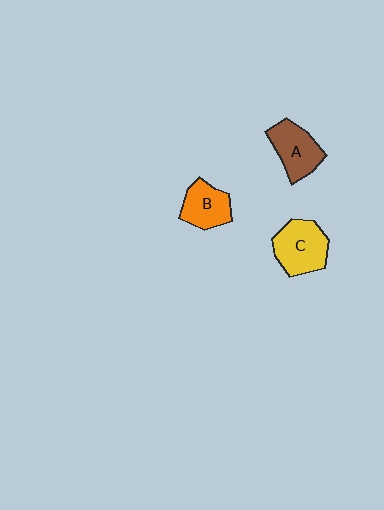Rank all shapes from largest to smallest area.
From largest to smallest: C (yellow), A (brown), B (orange).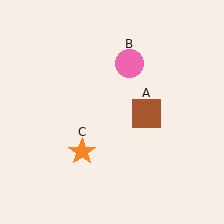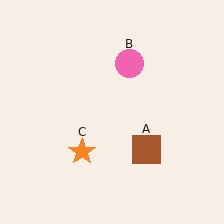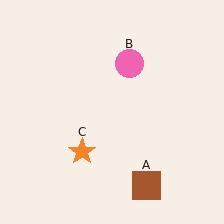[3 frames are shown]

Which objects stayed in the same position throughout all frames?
Pink circle (object B) and orange star (object C) remained stationary.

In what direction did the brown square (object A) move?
The brown square (object A) moved down.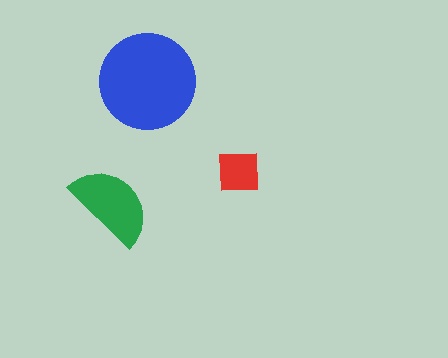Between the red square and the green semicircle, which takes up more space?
The green semicircle.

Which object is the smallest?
The red square.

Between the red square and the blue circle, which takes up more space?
The blue circle.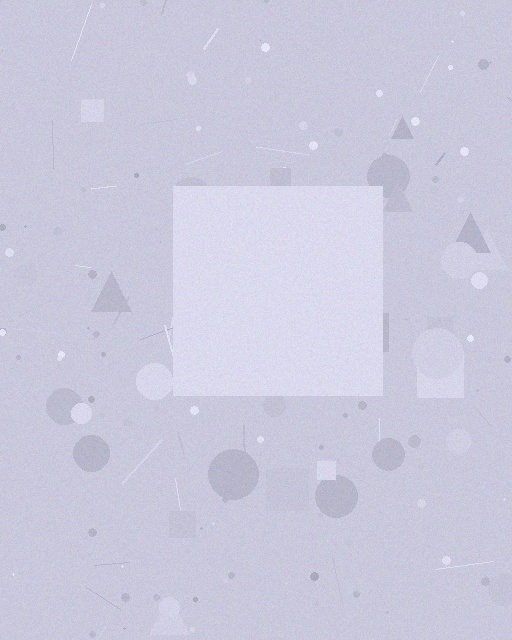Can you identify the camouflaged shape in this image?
The camouflaged shape is a square.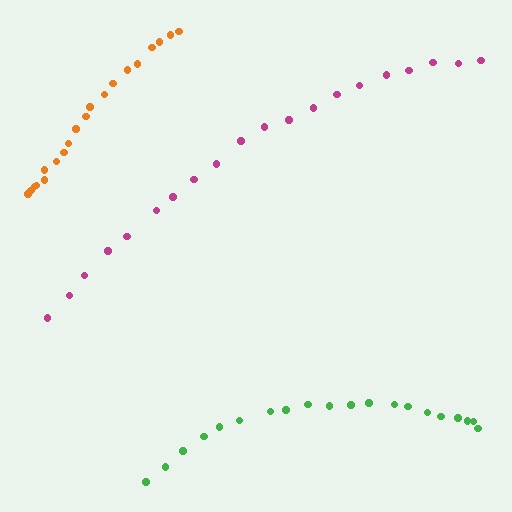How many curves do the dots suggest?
There are 3 distinct paths.